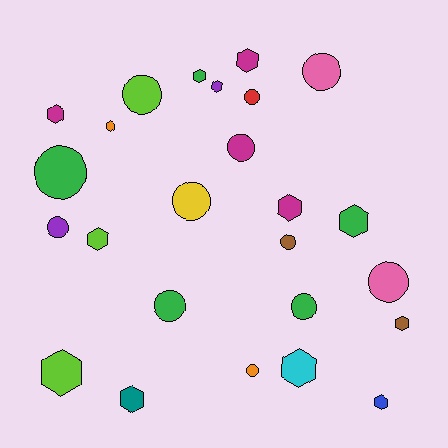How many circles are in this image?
There are 12 circles.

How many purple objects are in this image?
There are 2 purple objects.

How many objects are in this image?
There are 25 objects.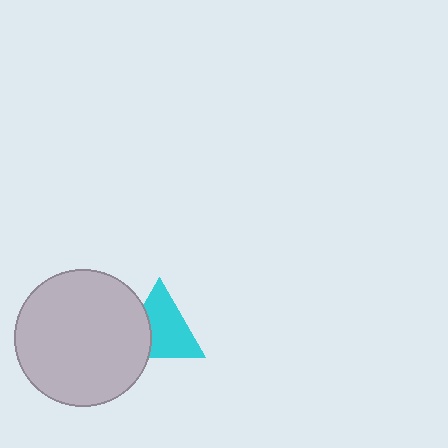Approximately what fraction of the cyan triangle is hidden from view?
Roughly 30% of the cyan triangle is hidden behind the light gray circle.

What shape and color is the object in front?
The object in front is a light gray circle.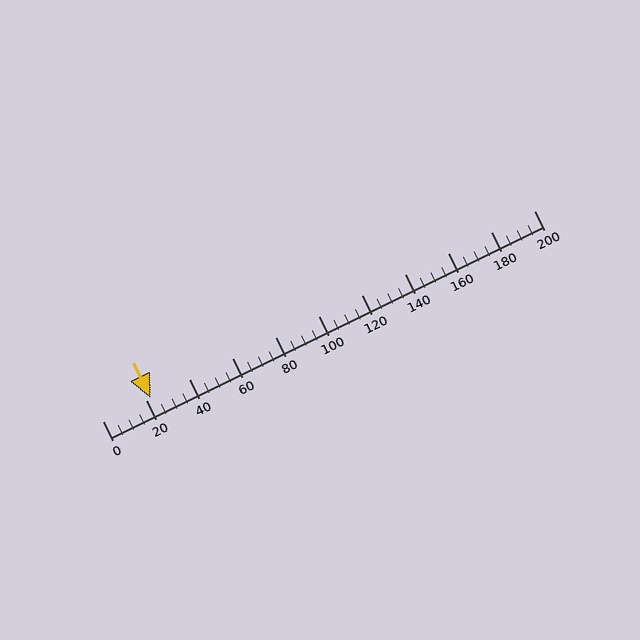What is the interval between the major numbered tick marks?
The major tick marks are spaced 20 units apart.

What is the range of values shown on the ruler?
The ruler shows values from 0 to 200.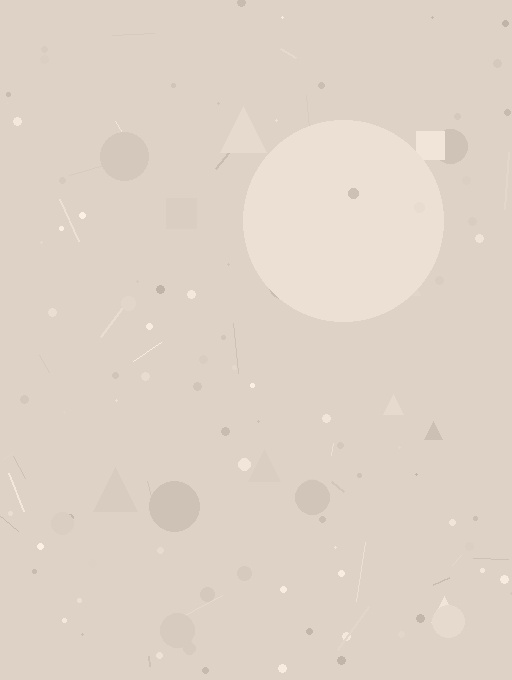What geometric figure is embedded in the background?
A circle is embedded in the background.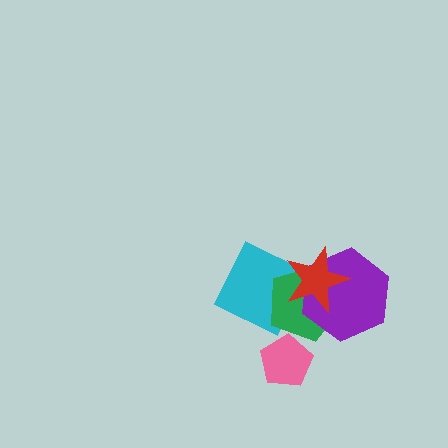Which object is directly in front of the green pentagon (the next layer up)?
The pink pentagon is directly in front of the green pentagon.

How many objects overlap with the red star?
3 objects overlap with the red star.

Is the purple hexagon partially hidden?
Yes, it is partially covered by another shape.